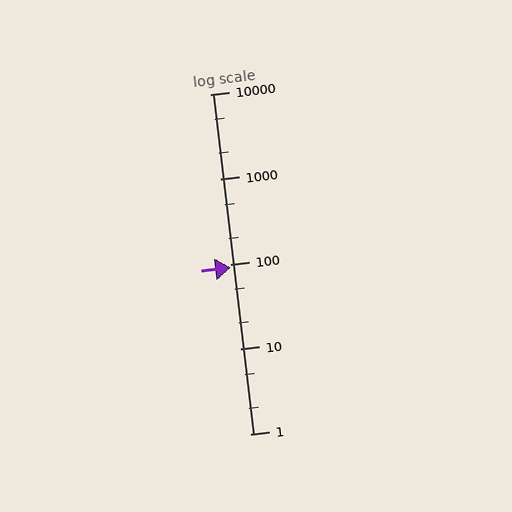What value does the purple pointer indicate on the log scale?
The pointer indicates approximately 90.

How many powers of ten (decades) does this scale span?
The scale spans 4 decades, from 1 to 10000.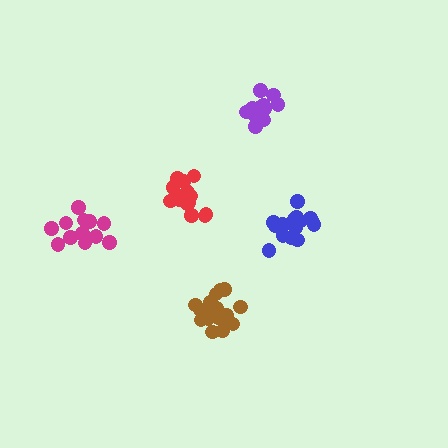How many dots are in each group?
Group 1: 17 dots, Group 2: 19 dots, Group 3: 15 dots, Group 4: 13 dots, Group 5: 17 dots (81 total).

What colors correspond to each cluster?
The clusters are colored: red, brown, purple, magenta, blue.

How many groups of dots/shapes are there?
There are 5 groups.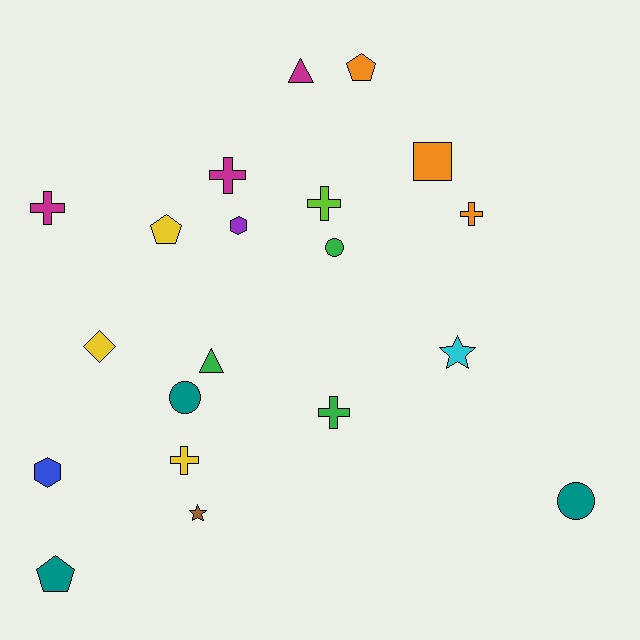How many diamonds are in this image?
There is 1 diamond.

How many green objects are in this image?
There are 3 green objects.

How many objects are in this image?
There are 20 objects.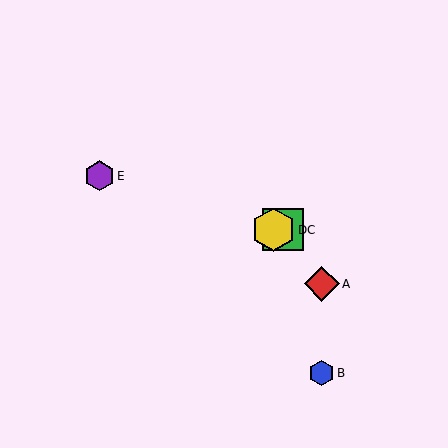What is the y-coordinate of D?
Object D is at y≈230.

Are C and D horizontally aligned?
Yes, both are at y≈230.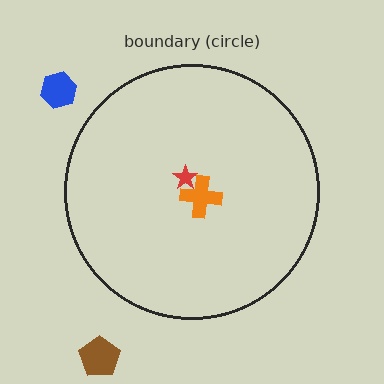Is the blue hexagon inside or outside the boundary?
Outside.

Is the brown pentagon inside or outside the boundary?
Outside.